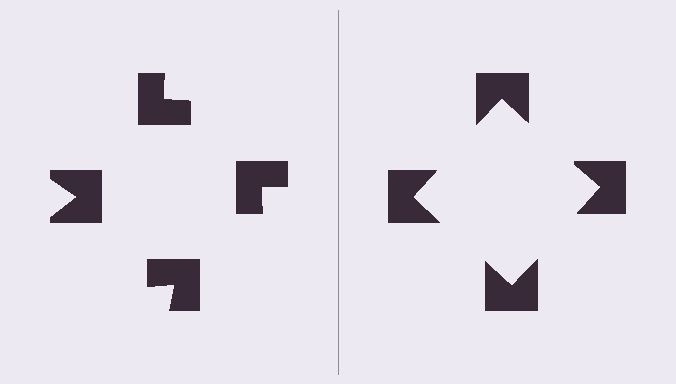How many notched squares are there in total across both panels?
8 — 4 on each side.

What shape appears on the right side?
An illusory square.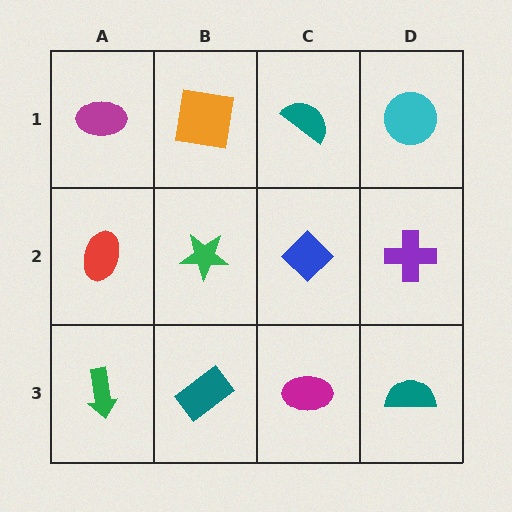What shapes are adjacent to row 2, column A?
A magenta ellipse (row 1, column A), a green arrow (row 3, column A), a green star (row 2, column B).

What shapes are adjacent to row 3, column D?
A purple cross (row 2, column D), a magenta ellipse (row 3, column C).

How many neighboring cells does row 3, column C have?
3.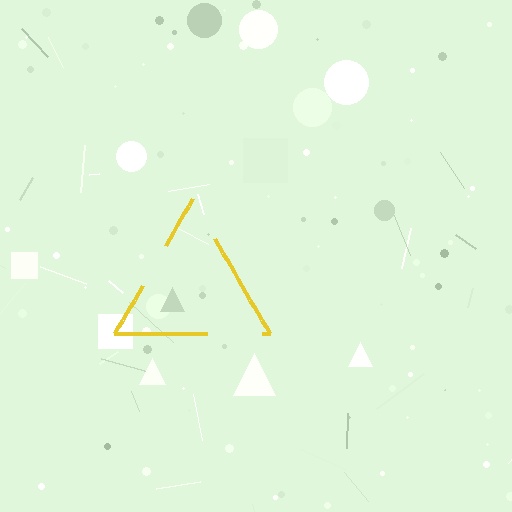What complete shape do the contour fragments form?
The contour fragments form a triangle.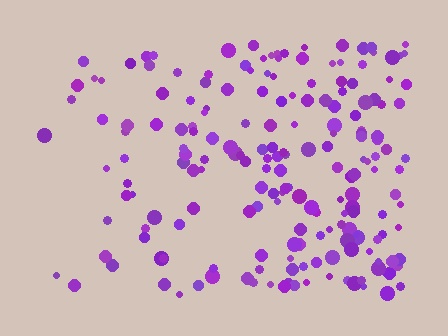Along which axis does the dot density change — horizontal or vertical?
Horizontal.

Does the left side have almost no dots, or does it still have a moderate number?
Still a moderate number, just noticeably fewer than the right.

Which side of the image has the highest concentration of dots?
The right.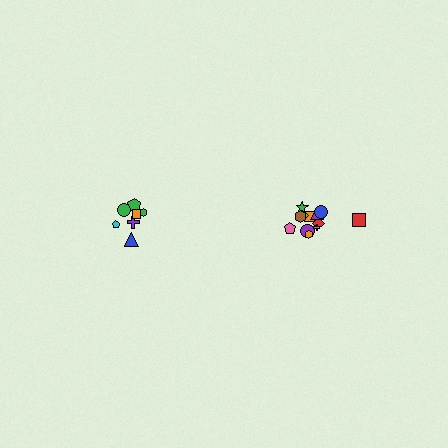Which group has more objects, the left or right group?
The right group.